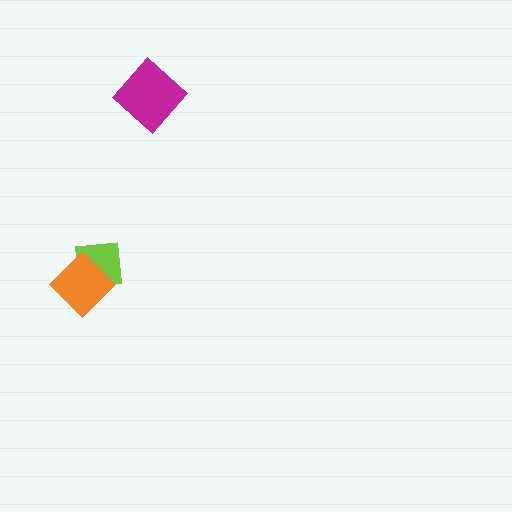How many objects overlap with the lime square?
1 object overlaps with the lime square.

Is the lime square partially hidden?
Yes, it is partially covered by another shape.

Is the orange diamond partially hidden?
No, no other shape covers it.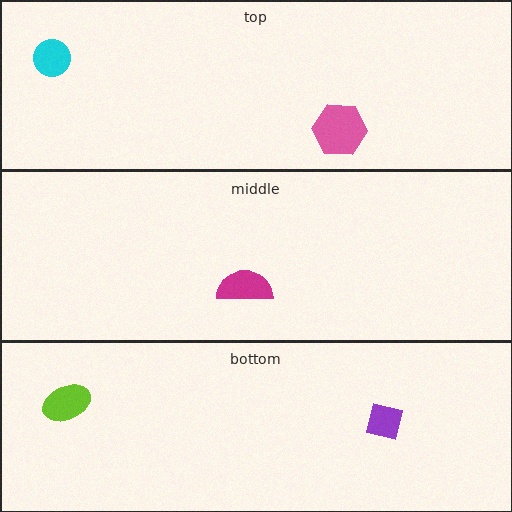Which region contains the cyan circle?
The top region.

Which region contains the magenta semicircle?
The middle region.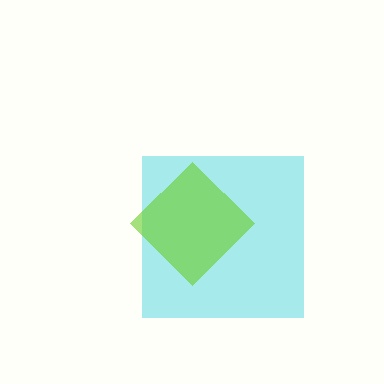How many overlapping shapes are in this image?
There are 2 overlapping shapes in the image.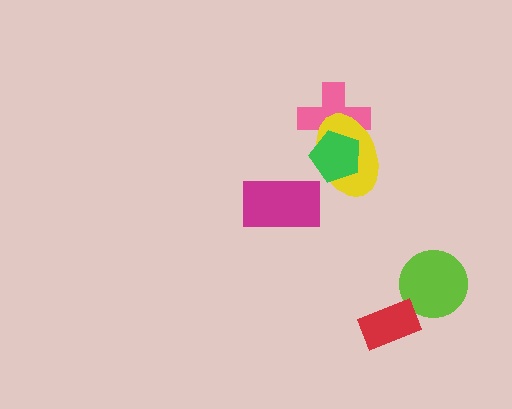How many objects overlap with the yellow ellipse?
2 objects overlap with the yellow ellipse.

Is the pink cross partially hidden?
Yes, it is partially covered by another shape.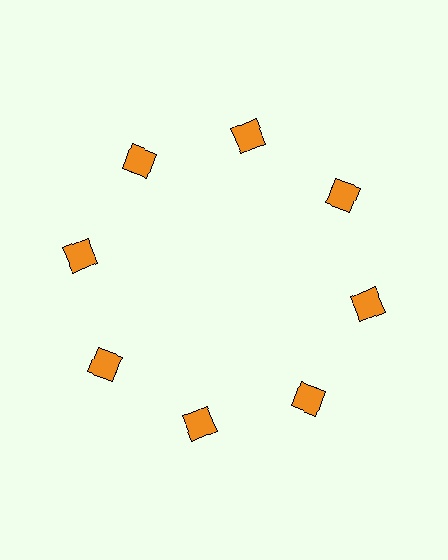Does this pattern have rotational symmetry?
Yes, this pattern has 8-fold rotational symmetry. It looks the same after rotating 45 degrees around the center.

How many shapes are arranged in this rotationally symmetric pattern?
There are 8 shapes, arranged in 8 groups of 1.